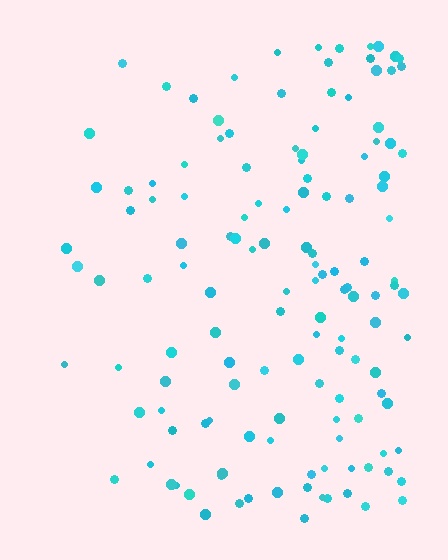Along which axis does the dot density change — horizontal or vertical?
Horizontal.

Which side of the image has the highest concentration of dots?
The right.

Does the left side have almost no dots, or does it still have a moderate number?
Still a moderate number, just noticeably fewer than the right.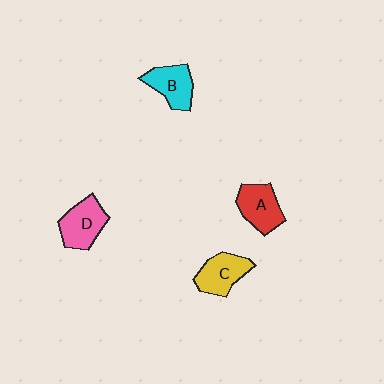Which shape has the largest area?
Shape D (pink).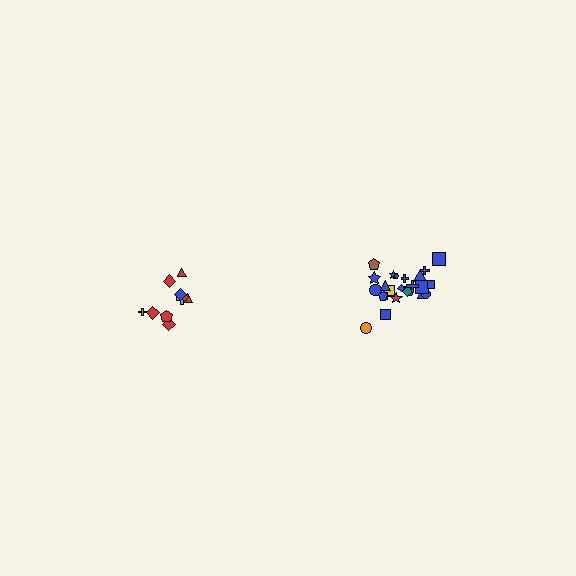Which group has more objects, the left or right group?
The right group.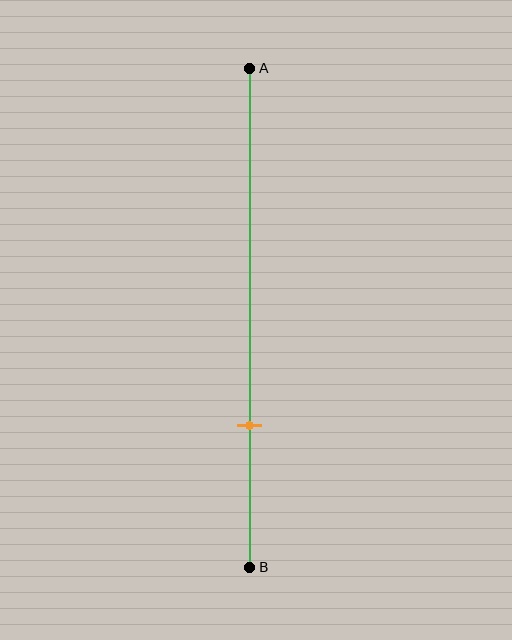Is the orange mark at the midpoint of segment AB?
No, the mark is at about 70% from A, not at the 50% midpoint.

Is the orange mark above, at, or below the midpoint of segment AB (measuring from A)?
The orange mark is below the midpoint of segment AB.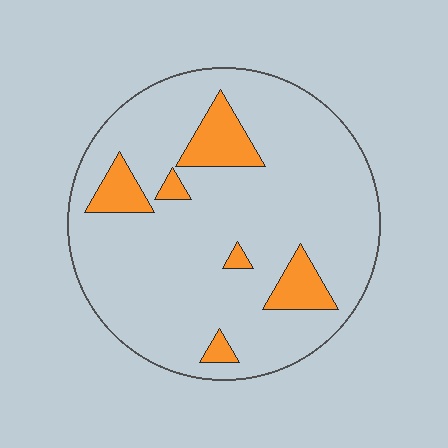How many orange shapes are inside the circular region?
6.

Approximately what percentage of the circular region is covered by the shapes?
Approximately 15%.